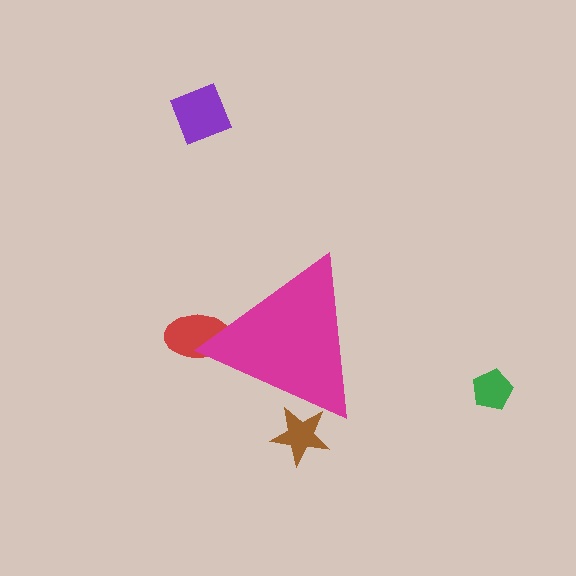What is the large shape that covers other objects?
A magenta triangle.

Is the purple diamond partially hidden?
No, the purple diamond is fully visible.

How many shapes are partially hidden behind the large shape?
2 shapes are partially hidden.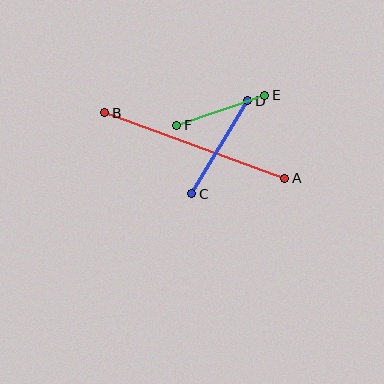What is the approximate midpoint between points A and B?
The midpoint is at approximately (195, 145) pixels.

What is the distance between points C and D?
The distance is approximately 108 pixels.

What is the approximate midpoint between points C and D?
The midpoint is at approximately (220, 147) pixels.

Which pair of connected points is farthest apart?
Points A and B are farthest apart.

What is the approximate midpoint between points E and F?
The midpoint is at approximately (221, 110) pixels.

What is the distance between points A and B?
The distance is approximately 192 pixels.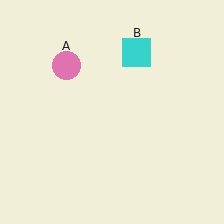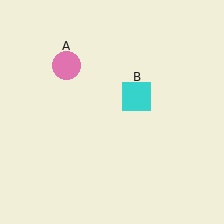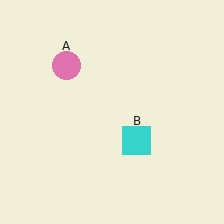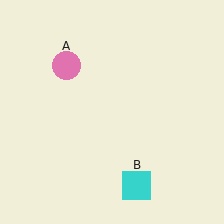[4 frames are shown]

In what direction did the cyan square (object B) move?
The cyan square (object B) moved down.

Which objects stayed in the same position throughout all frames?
Pink circle (object A) remained stationary.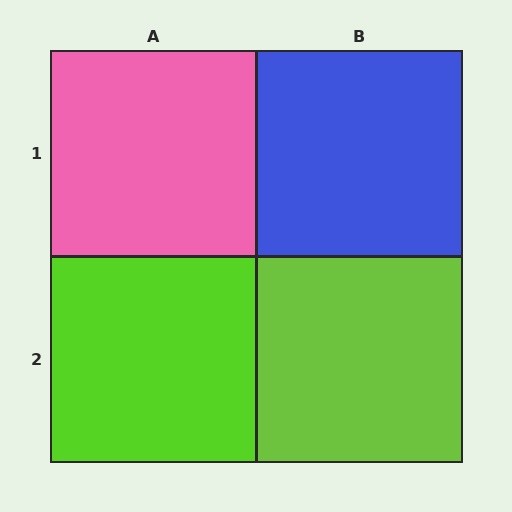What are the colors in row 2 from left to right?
Lime, lime.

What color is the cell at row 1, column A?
Pink.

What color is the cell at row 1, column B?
Blue.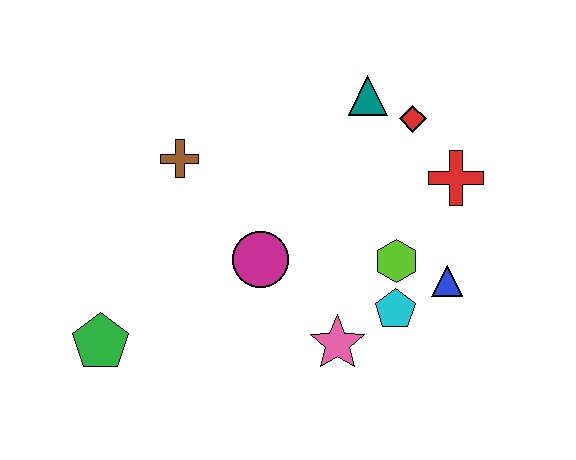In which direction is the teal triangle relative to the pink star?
The teal triangle is above the pink star.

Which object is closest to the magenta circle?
The pink star is closest to the magenta circle.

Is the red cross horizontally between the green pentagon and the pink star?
No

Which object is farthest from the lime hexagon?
The green pentagon is farthest from the lime hexagon.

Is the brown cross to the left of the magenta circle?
Yes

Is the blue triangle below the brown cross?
Yes